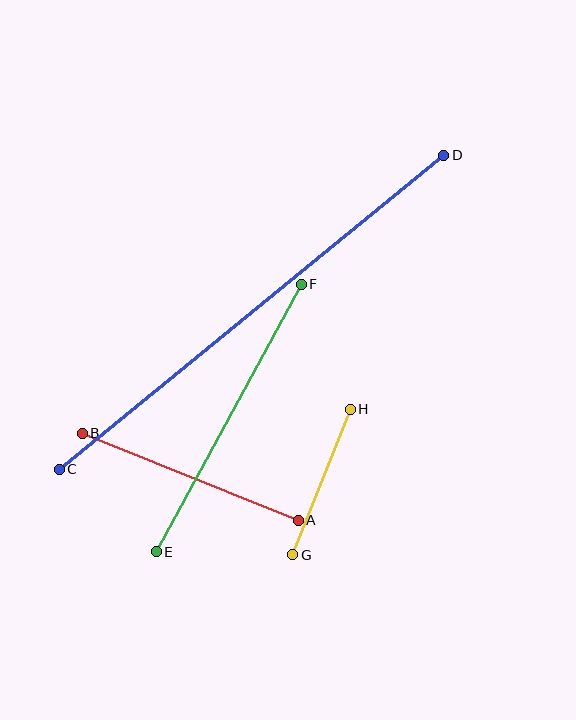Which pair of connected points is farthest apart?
Points C and D are farthest apart.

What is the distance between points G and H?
The distance is approximately 156 pixels.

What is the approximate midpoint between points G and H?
The midpoint is at approximately (321, 482) pixels.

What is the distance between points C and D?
The distance is approximately 497 pixels.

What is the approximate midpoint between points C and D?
The midpoint is at approximately (252, 312) pixels.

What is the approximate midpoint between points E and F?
The midpoint is at approximately (229, 418) pixels.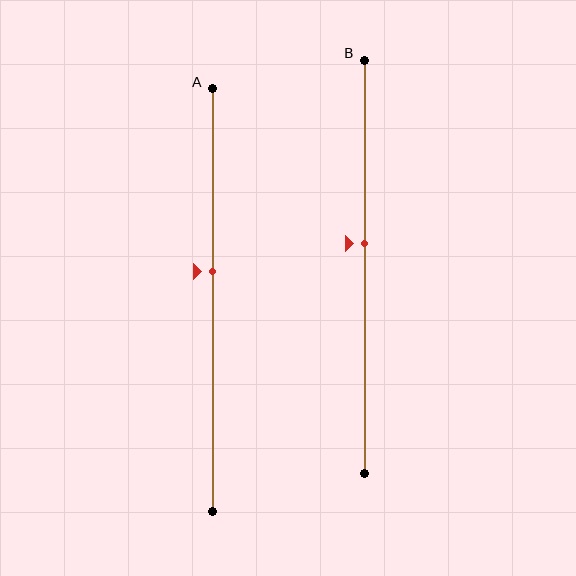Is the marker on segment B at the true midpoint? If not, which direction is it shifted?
No, the marker on segment B is shifted upward by about 6% of the segment length.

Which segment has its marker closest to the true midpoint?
Segment B has its marker closest to the true midpoint.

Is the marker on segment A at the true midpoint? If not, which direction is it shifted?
No, the marker on segment A is shifted upward by about 7% of the segment length.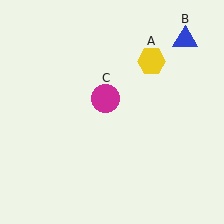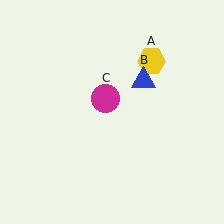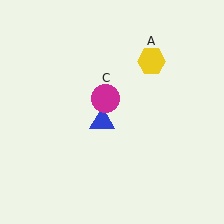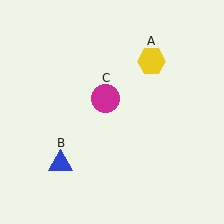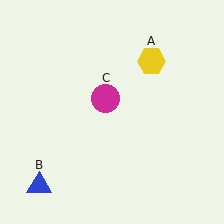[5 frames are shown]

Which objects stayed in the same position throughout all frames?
Yellow hexagon (object A) and magenta circle (object C) remained stationary.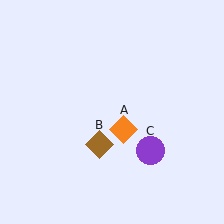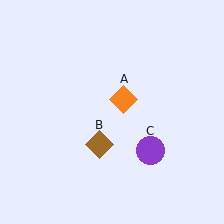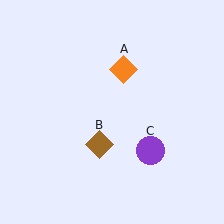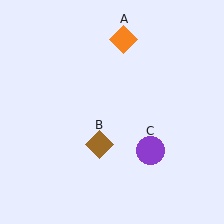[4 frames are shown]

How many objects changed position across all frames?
1 object changed position: orange diamond (object A).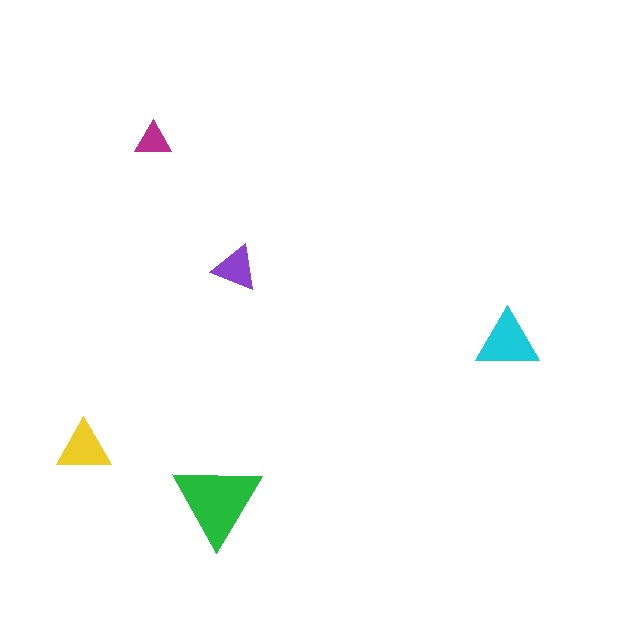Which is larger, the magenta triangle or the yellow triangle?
The yellow one.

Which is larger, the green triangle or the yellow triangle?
The green one.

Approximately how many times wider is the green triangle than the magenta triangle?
About 2.5 times wider.